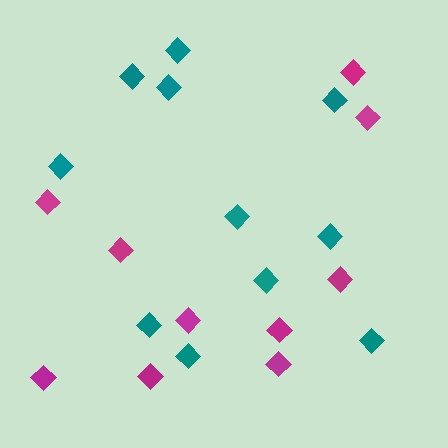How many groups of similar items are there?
There are 2 groups: one group of magenta diamonds (10) and one group of teal diamonds (11).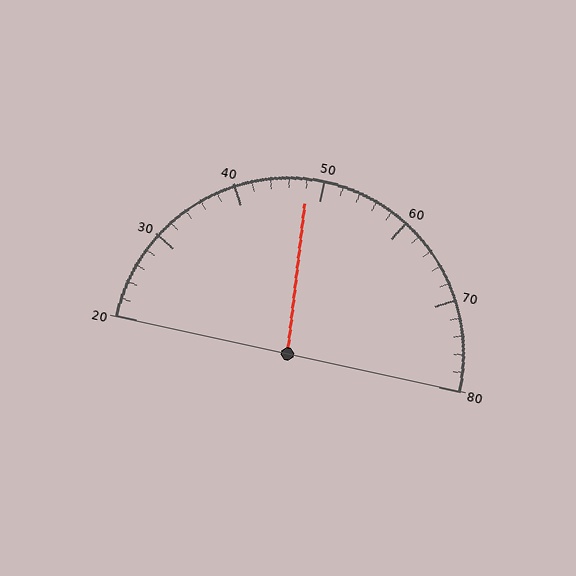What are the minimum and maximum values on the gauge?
The gauge ranges from 20 to 80.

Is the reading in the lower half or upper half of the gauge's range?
The reading is in the lower half of the range (20 to 80).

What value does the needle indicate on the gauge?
The needle indicates approximately 48.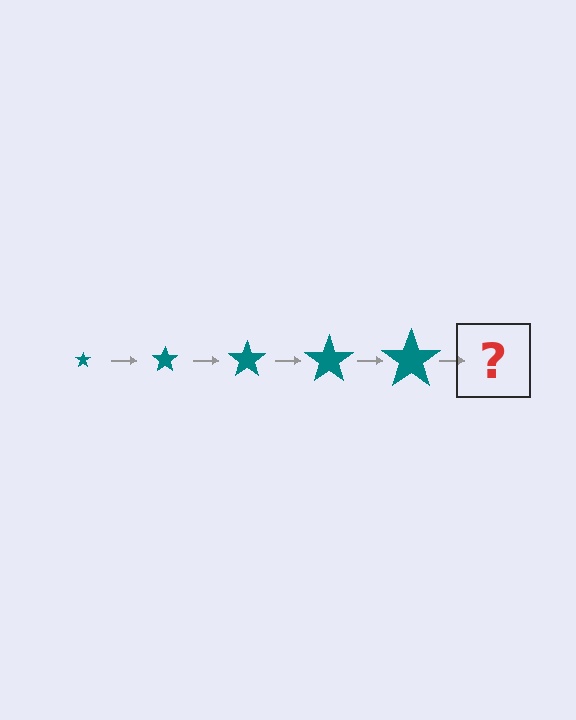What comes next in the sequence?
The next element should be a teal star, larger than the previous one.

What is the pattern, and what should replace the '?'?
The pattern is that the star gets progressively larger each step. The '?' should be a teal star, larger than the previous one.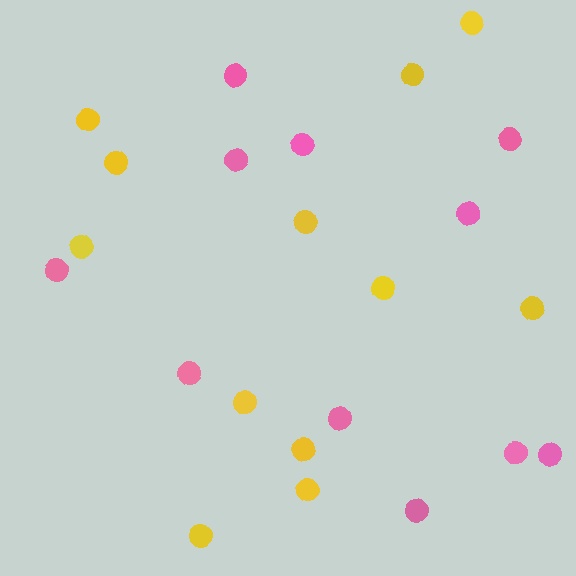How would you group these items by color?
There are 2 groups: one group of pink circles (11) and one group of yellow circles (12).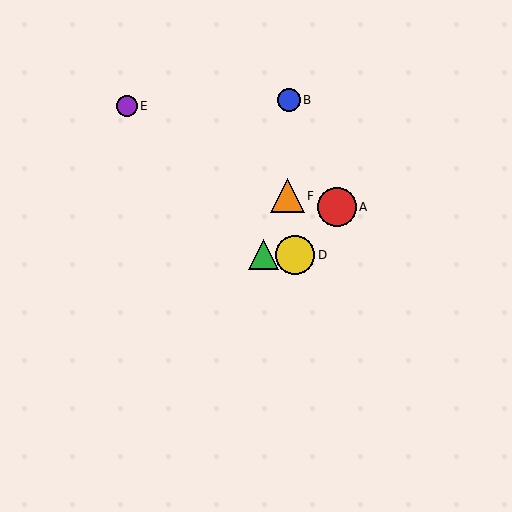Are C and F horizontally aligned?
No, C is at y≈255 and F is at y≈196.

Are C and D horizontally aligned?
Yes, both are at y≈255.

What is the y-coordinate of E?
Object E is at y≈106.